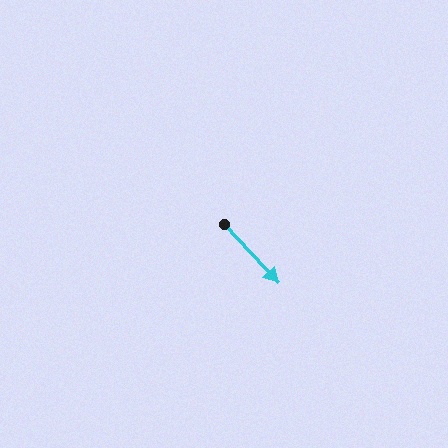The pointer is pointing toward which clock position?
Roughly 5 o'clock.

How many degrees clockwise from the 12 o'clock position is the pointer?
Approximately 137 degrees.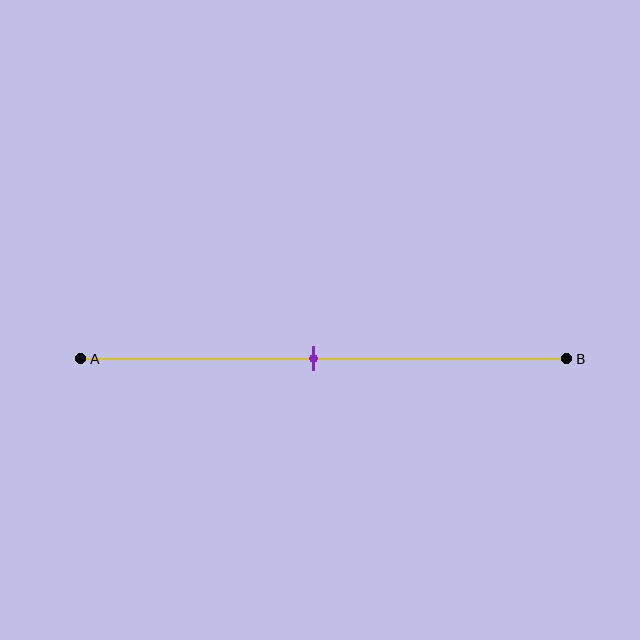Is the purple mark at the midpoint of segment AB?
Yes, the mark is approximately at the midpoint.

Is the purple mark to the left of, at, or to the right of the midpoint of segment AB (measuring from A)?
The purple mark is approximately at the midpoint of segment AB.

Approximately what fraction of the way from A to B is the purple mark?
The purple mark is approximately 50% of the way from A to B.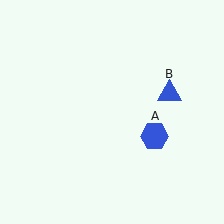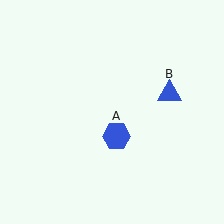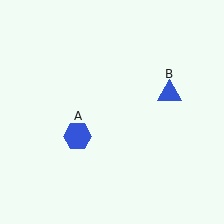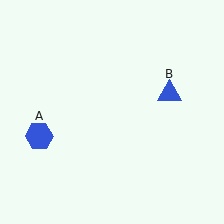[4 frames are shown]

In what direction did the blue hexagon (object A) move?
The blue hexagon (object A) moved left.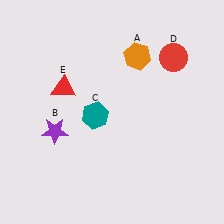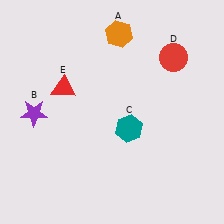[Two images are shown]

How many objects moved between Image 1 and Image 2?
3 objects moved between the two images.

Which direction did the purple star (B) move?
The purple star (B) moved left.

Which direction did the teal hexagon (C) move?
The teal hexagon (C) moved right.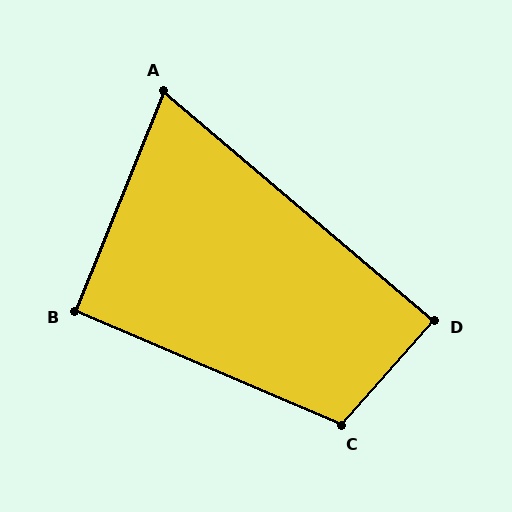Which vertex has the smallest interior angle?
A, at approximately 72 degrees.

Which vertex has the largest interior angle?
C, at approximately 108 degrees.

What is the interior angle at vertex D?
Approximately 89 degrees (approximately right).